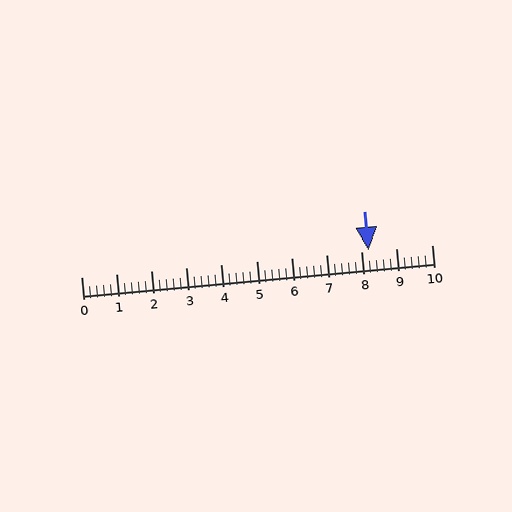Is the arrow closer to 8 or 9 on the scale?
The arrow is closer to 8.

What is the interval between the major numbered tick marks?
The major tick marks are spaced 1 units apart.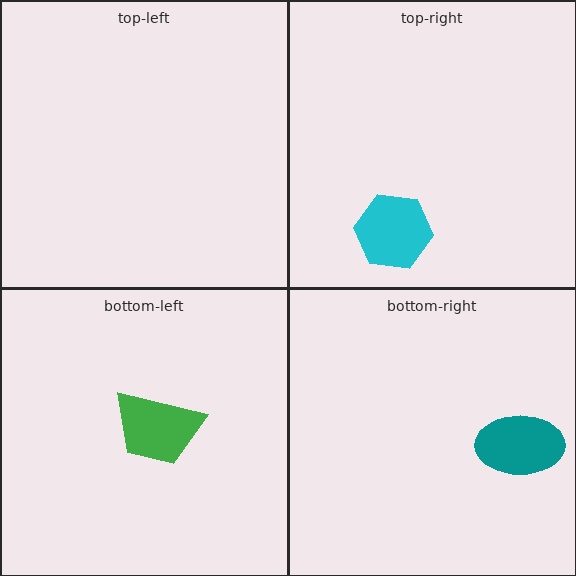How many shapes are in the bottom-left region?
1.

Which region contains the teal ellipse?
The bottom-right region.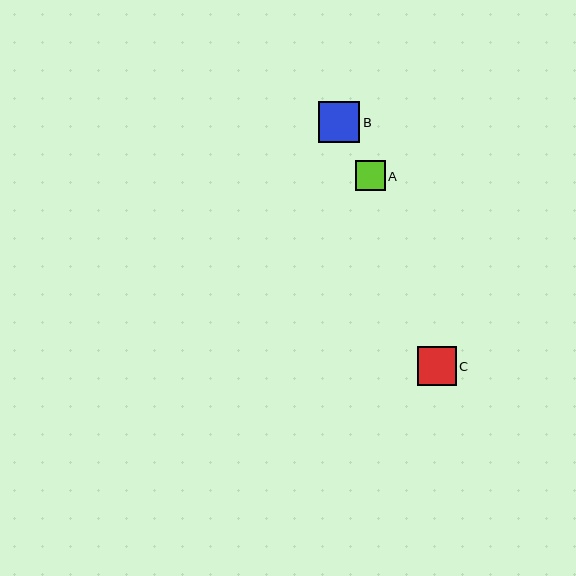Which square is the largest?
Square B is the largest with a size of approximately 41 pixels.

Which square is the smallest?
Square A is the smallest with a size of approximately 30 pixels.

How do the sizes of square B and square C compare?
Square B and square C are approximately the same size.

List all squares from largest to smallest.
From largest to smallest: B, C, A.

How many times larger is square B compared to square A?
Square B is approximately 1.4 times the size of square A.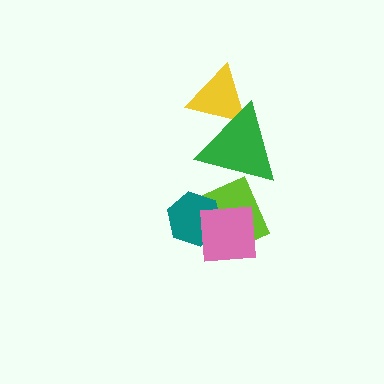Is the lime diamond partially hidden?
Yes, it is partially covered by another shape.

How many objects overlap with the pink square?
2 objects overlap with the pink square.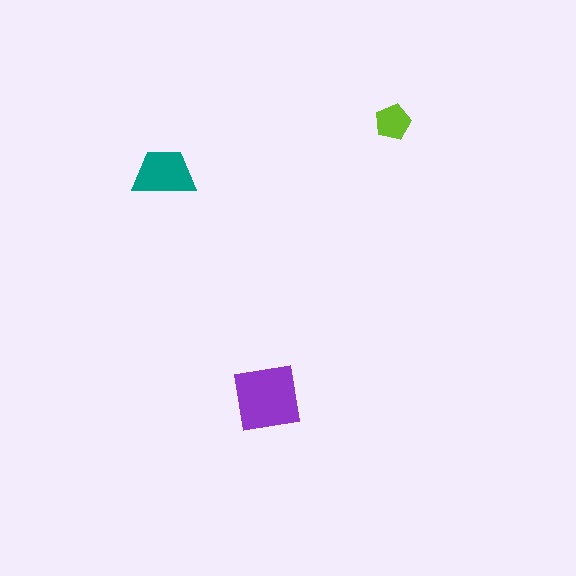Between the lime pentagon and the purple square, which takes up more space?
The purple square.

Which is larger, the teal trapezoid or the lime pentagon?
The teal trapezoid.